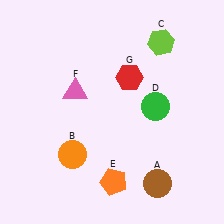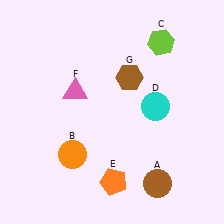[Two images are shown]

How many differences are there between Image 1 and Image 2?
There are 2 differences between the two images.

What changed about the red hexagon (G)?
In Image 1, G is red. In Image 2, it changed to brown.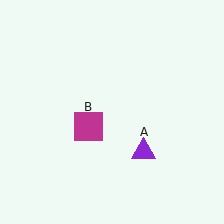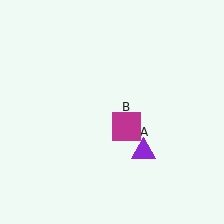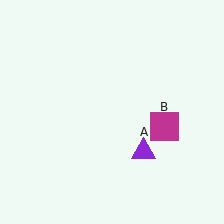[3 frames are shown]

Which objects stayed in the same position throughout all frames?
Purple triangle (object A) remained stationary.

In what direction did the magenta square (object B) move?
The magenta square (object B) moved right.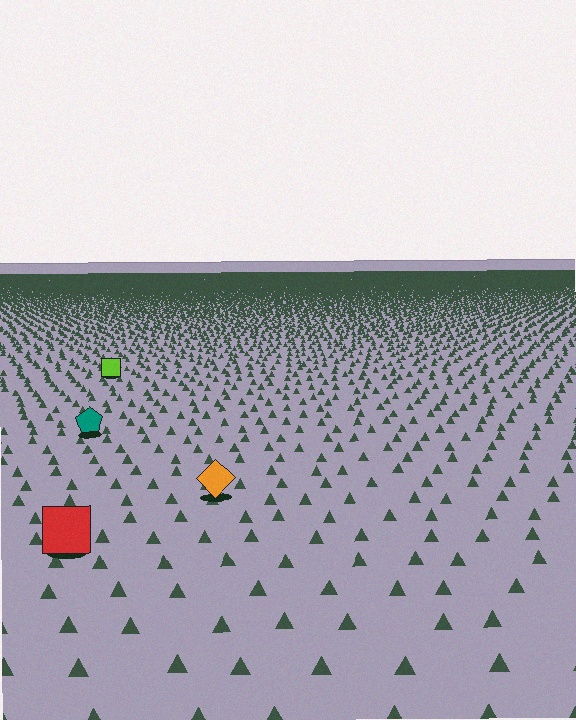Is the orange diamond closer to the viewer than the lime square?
Yes. The orange diamond is closer — you can tell from the texture gradient: the ground texture is coarser near it.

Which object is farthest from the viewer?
The lime square is farthest from the viewer. It appears smaller and the ground texture around it is denser.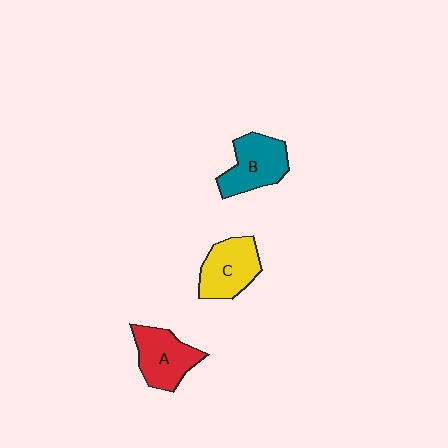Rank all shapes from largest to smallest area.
From largest to smallest: B (teal), C (yellow), A (red).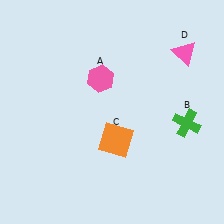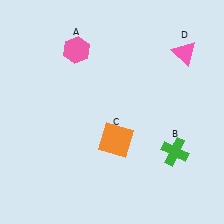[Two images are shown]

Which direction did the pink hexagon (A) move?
The pink hexagon (A) moved up.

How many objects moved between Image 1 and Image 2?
2 objects moved between the two images.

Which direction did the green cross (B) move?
The green cross (B) moved down.